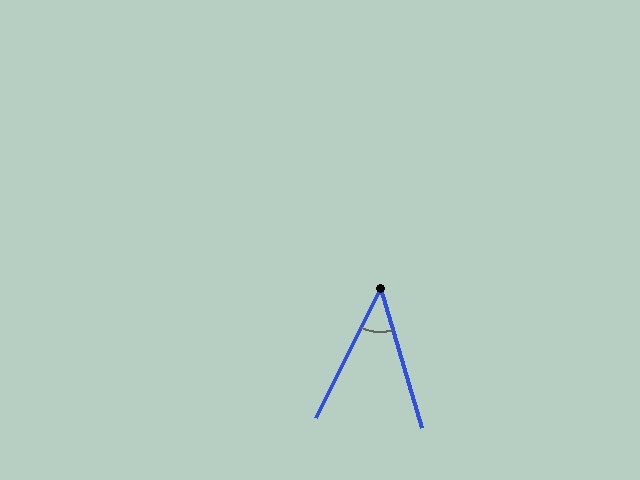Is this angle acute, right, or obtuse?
It is acute.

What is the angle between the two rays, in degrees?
Approximately 43 degrees.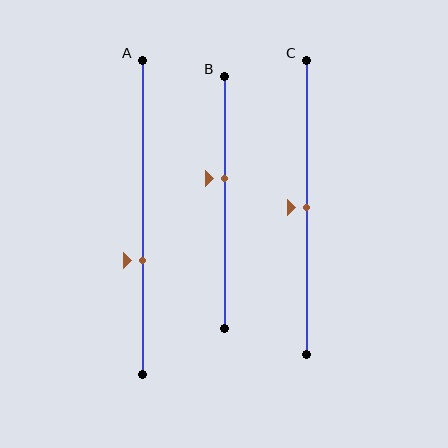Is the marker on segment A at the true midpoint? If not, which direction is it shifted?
No, the marker on segment A is shifted downward by about 14% of the segment length.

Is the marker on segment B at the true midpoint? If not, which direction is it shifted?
No, the marker on segment B is shifted upward by about 9% of the segment length.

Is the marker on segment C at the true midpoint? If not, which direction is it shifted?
Yes, the marker on segment C is at the true midpoint.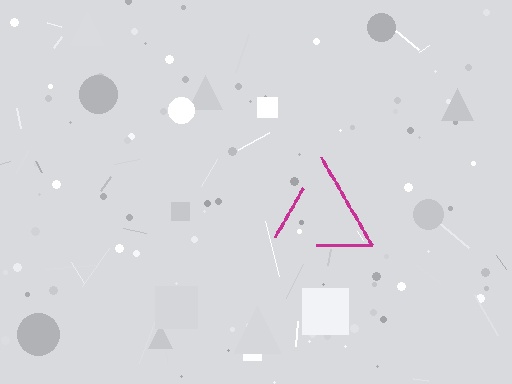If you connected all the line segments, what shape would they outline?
They would outline a triangle.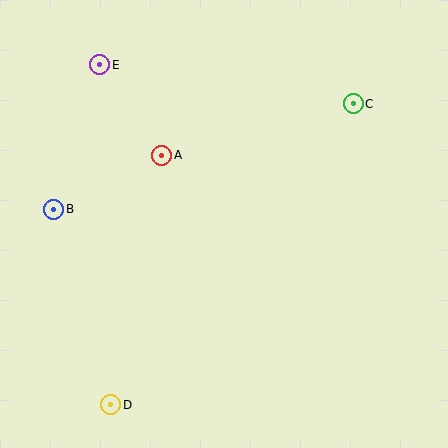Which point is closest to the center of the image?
Point A at (162, 155) is closest to the center.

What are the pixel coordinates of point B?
Point B is at (54, 209).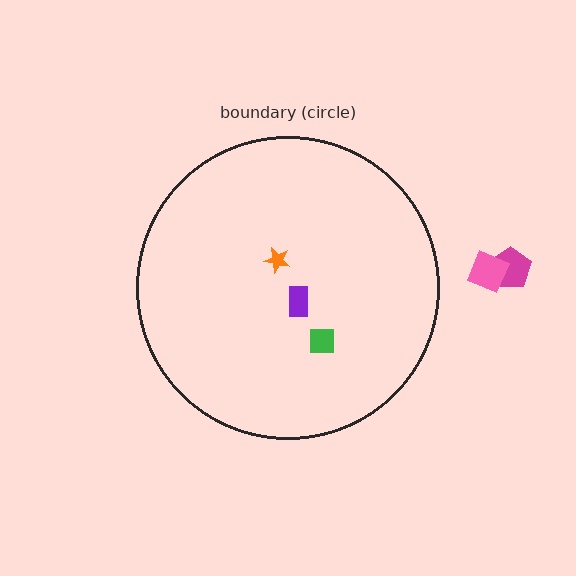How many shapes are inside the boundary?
3 inside, 2 outside.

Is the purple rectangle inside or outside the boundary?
Inside.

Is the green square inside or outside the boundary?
Inside.